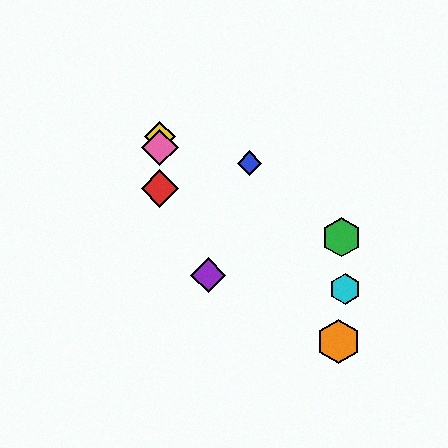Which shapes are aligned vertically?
The red diamond, the yellow diamond, the pink diamond are aligned vertically.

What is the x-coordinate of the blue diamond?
The blue diamond is at x≈250.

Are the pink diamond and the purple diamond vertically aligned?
No, the pink diamond is at x≈160 and the purple diamond is at x≈208.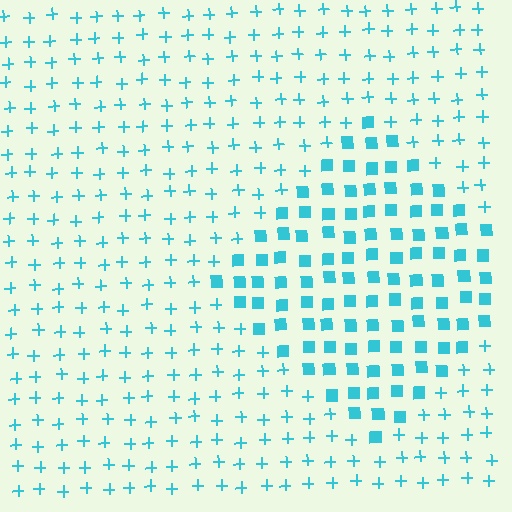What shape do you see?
I see a diamond.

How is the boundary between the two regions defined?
The boundary is defined by a change in element shape: squares inside vs. plus signs outside. All elements share the same color and spacing.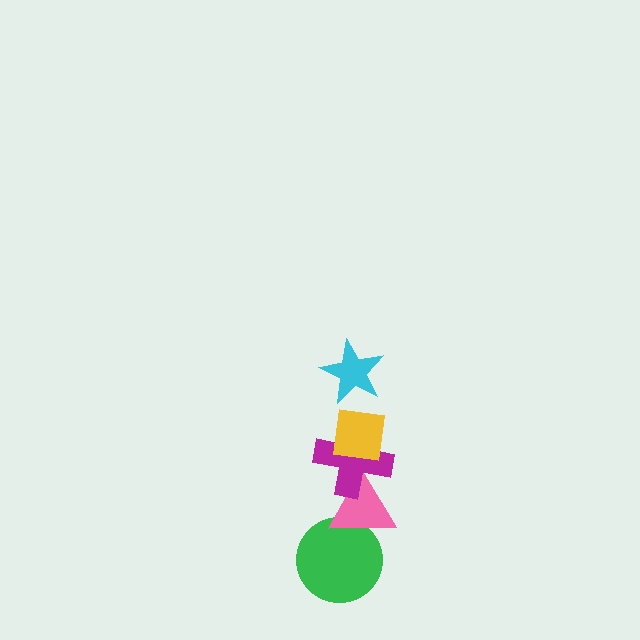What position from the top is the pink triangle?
The pink triangle is 4th from the top.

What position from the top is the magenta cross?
The magenta cross is 3rd from the top.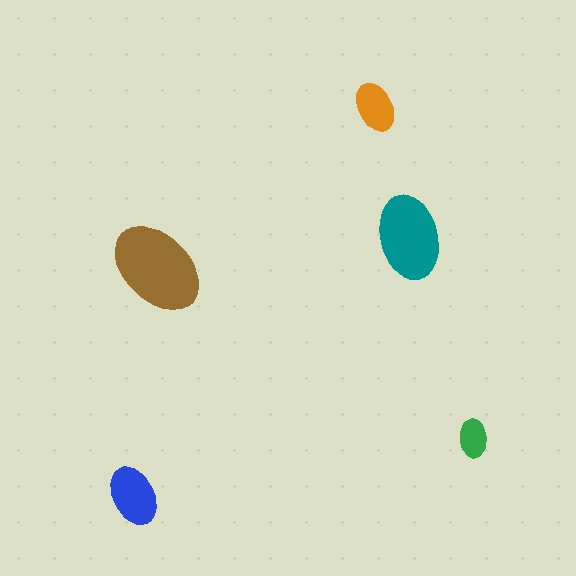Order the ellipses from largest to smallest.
the brown one, the teal one, the blue one, the orange one, the green one.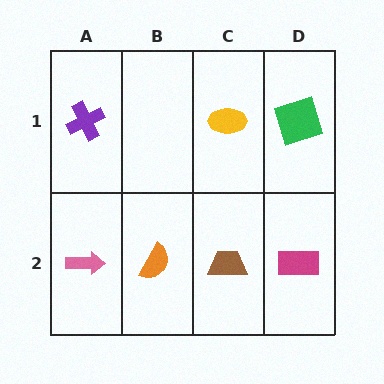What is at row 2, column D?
A magenta rectangle.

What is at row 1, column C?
A yellow ellipse.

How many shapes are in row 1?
3 shapes.